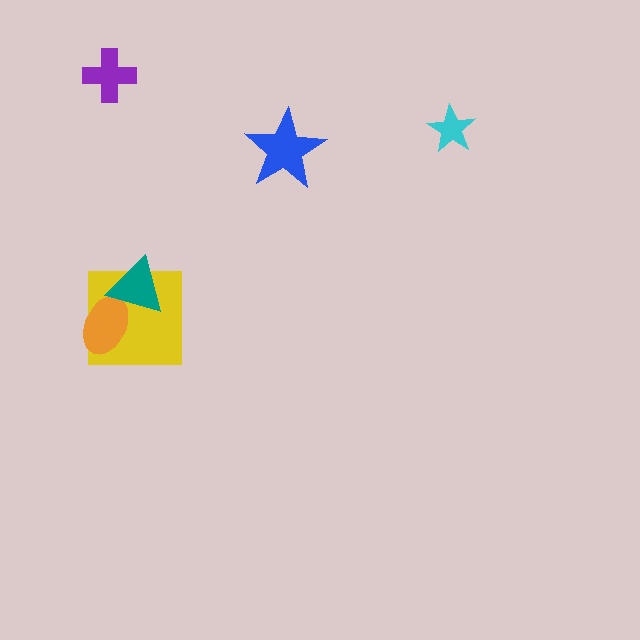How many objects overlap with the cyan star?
0 objects overlap with the cyan star.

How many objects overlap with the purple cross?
0 objects overlap with the purple cross.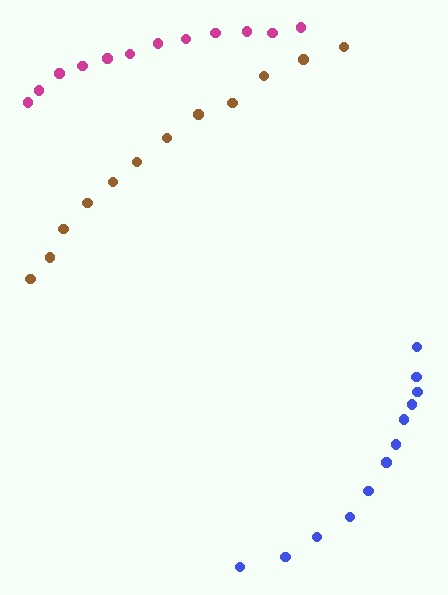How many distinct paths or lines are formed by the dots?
There are 3 distinct paths.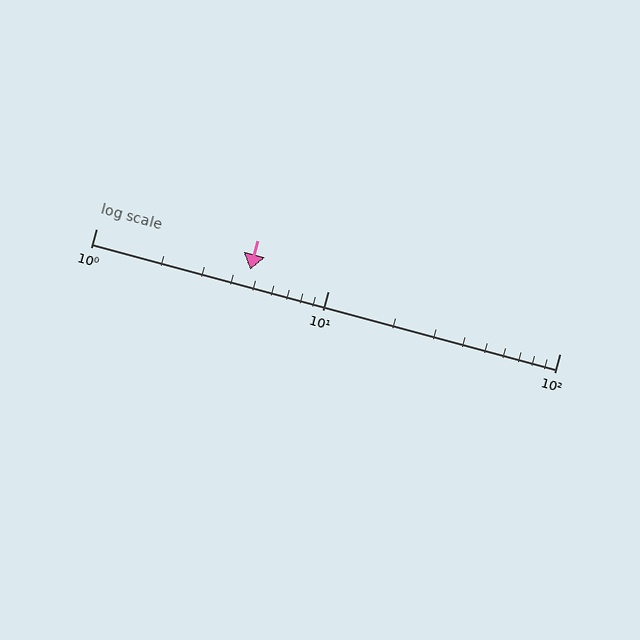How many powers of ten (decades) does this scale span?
The scale spans 2 decades, from 1 to 100.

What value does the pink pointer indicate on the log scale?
The pointer indicates approximately 4.6.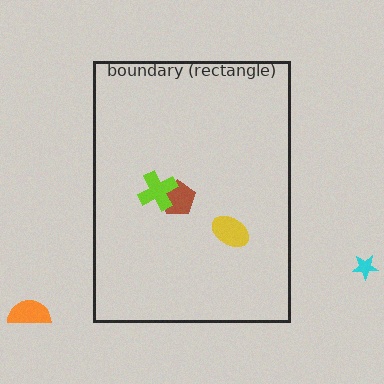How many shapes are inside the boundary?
3 inside, 2 outside.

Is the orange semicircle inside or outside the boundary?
Outside.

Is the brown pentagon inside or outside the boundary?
Inside.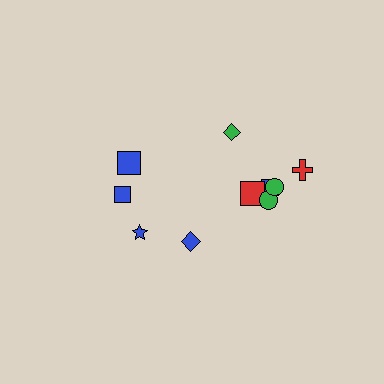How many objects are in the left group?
There are 4 objects.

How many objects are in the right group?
There are 6 objects.